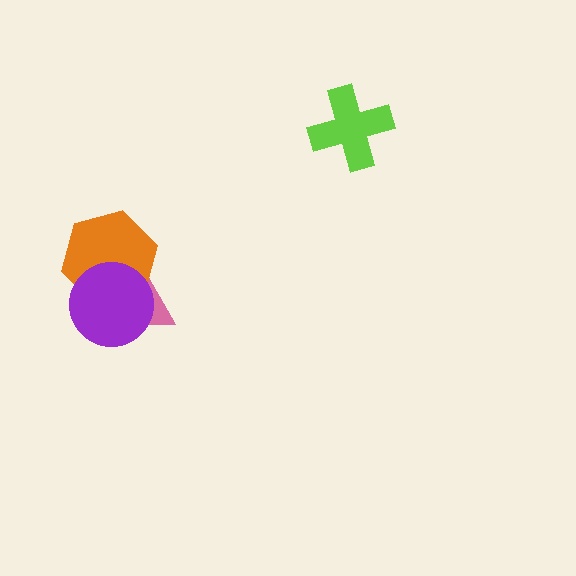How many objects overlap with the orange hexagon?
2 objects overlap with the orange hexagon.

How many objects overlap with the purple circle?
2 objects overlap with the purple circle.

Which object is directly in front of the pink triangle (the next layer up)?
The orange hexagon is directly in front of the pink triangle.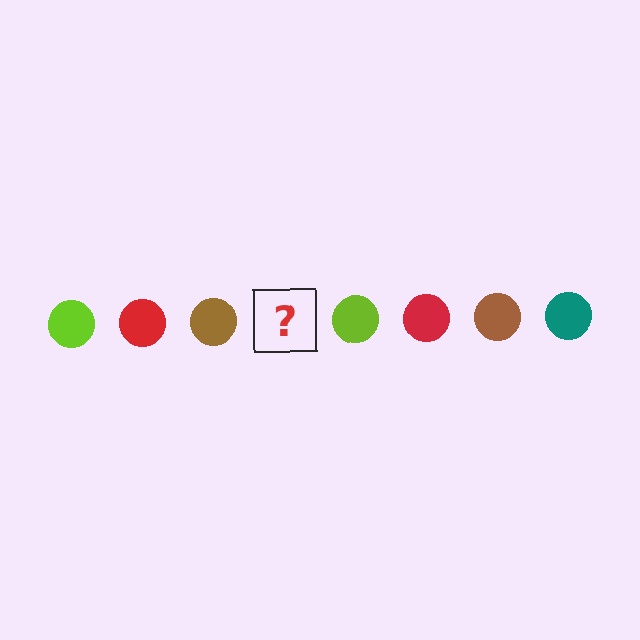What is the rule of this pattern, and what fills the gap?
The rule is that the pattern cycles through lime, red, brown, teal circles. The gap should be filled with a teal circle.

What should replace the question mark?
The question mark should be replaced with a teal circle.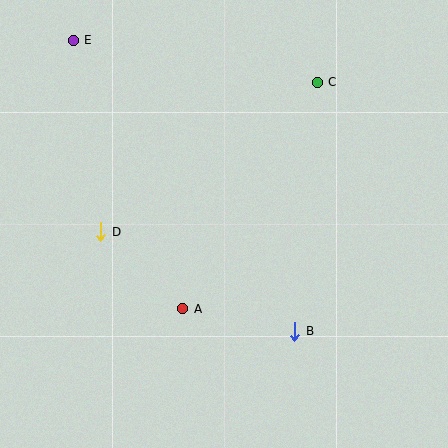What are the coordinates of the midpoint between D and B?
The midpoint between D and B is at (198, 282).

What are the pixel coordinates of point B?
Point B is at (295, 331).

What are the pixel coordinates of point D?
Point D is at (101, 232).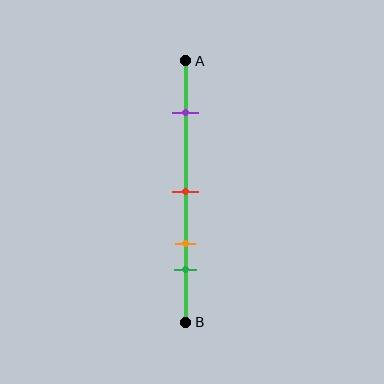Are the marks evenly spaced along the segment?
No, the marks are not evenly spaced.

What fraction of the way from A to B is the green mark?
The green mark is approximately 80% (0.8) of the way from A to B.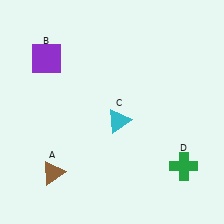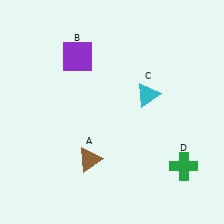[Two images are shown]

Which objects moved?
The objects that moved are: the brown triangle (A), the purple square (B), the cyan triangle (C).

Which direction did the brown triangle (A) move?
The brown triangle (A) moved right.